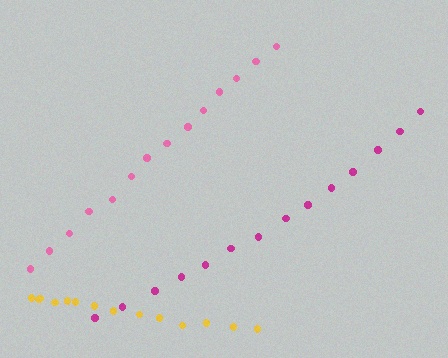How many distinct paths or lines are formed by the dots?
There are 3 distinct paths.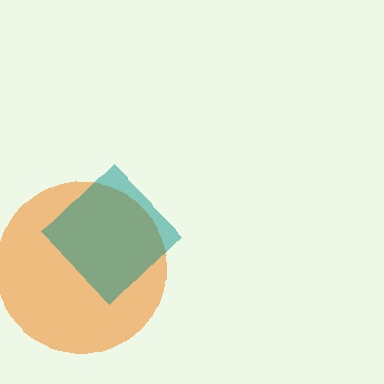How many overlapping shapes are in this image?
There are 2 overlapping shapes in the image.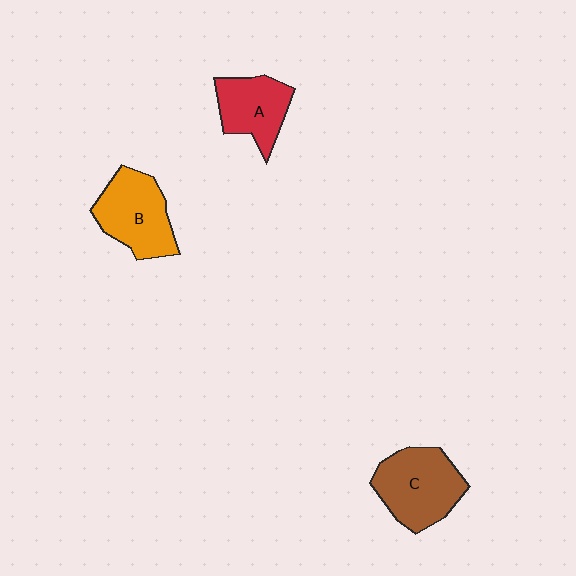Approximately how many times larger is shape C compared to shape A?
Approximately 1.3 times.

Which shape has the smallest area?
Shape A (red).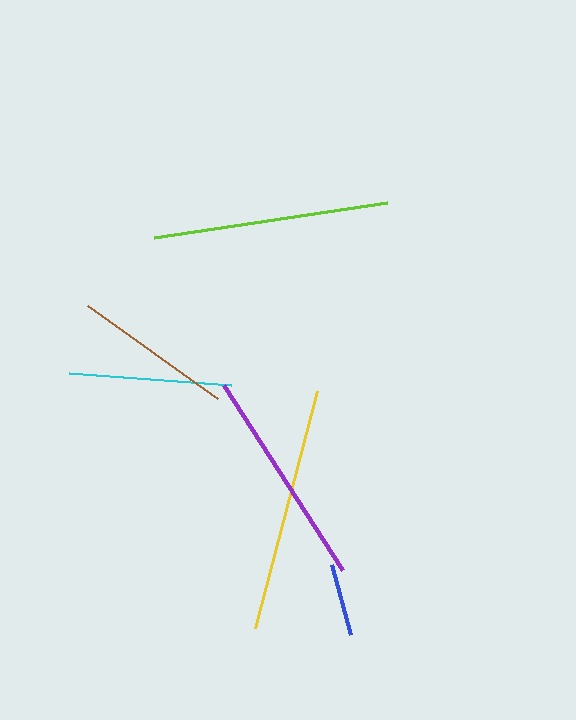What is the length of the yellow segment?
The yellow segment is approximately 245 pixels long.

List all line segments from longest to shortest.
From longest to shortest: yellow, lime, purple, cyan, brown, blue.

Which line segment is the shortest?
The blue line is the shortest at approximately 72 pixels.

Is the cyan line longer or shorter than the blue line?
The cyan line is longer than the blue line.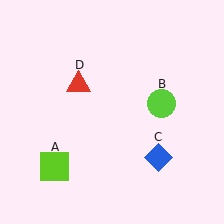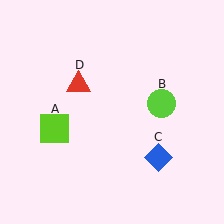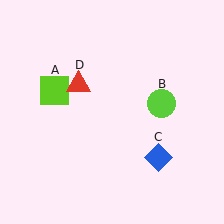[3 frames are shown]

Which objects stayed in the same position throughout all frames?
Lime circle (object B) and blue diamond (object C) and red triangle (object D) remained stationary.